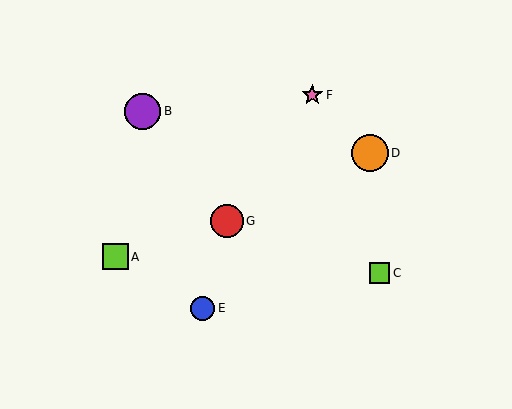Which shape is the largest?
The orange circle (labeled D) is the largest.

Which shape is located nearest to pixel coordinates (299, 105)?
The pink star (labeled F) at (312, 95) is nearest to that location.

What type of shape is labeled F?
Shape F is a pink star.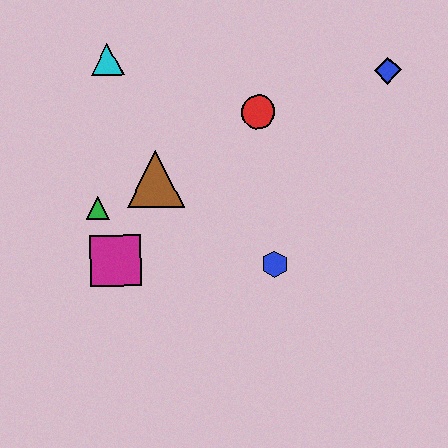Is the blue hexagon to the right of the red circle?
Yes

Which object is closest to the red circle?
The brown triangle is closest to the red circle.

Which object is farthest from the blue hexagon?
The cyan triangle is farthest from the blue hexagon.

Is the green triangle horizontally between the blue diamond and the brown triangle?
No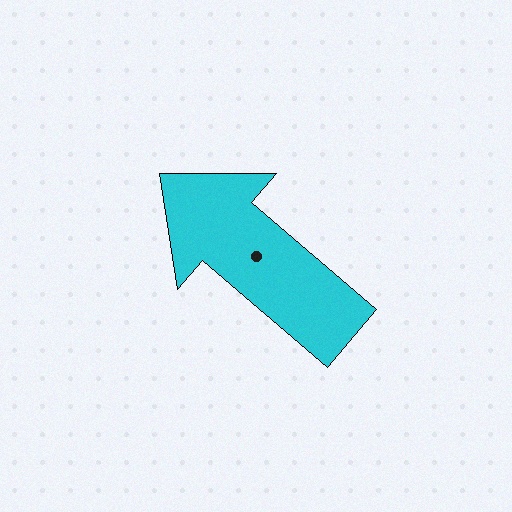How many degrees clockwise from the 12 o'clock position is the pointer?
Approximately 311 degrees.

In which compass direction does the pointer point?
Northwest.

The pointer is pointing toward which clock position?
Roughly 10 o'clock.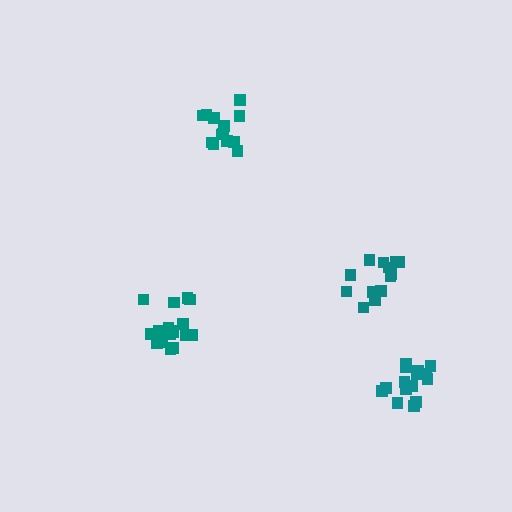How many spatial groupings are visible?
There are 4 spatial groupings.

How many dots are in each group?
Group 1: 19 dots, Group 2: 13 dots, Group 3: 13 dots, Group 4: 16 dots (61 total).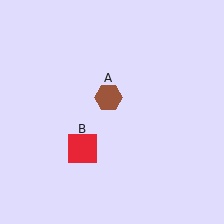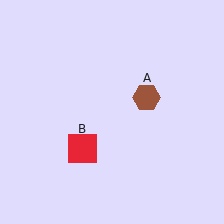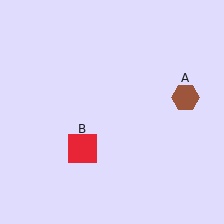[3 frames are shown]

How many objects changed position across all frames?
1 object changed position: brown hexagon (object A).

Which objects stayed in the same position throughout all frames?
Red square (object B) remained stationary.